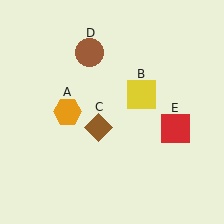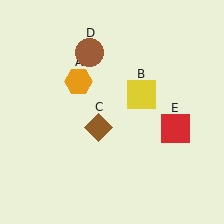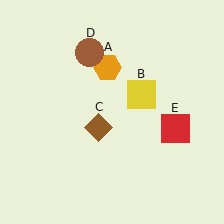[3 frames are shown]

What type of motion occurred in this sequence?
The orange hexagon (object A) rotated clockwise around the center of the scene.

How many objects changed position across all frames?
1 object changed position: orange hexagon (object A).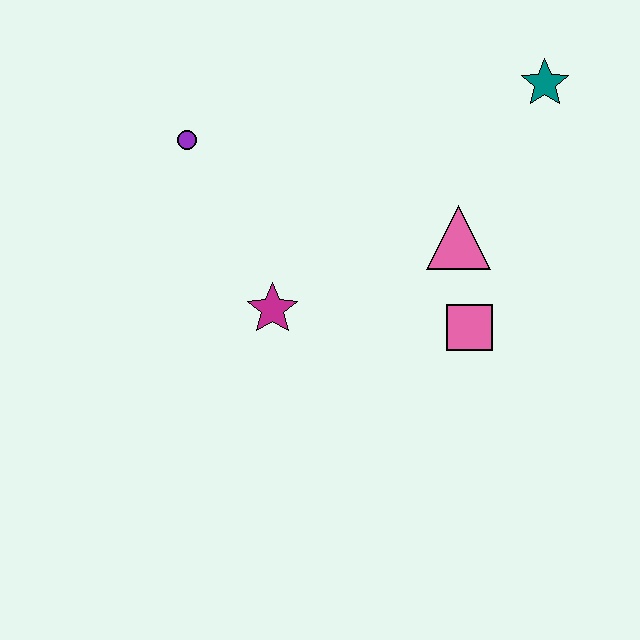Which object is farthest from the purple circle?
The teal star is farthest from the purple circle.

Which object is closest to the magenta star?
The purple circle is closest to the magenta star.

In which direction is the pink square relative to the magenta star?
The pink square is to the right of the magenta star.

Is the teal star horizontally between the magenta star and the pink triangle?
No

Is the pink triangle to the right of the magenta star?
Yes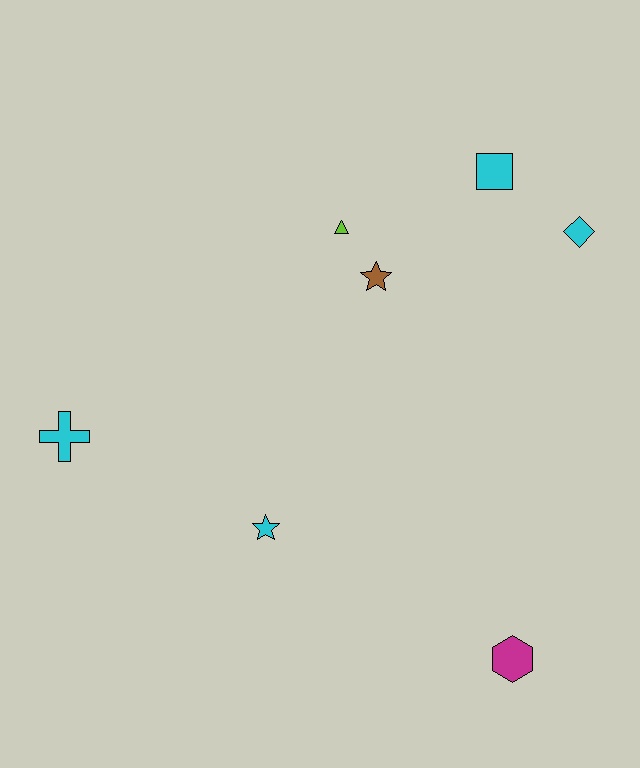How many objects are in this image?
There are 7 objects.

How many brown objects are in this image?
There is 1 brown object.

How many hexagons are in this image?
There is 1 hexagon.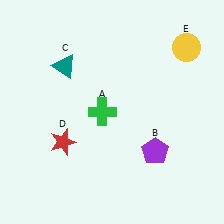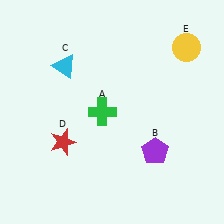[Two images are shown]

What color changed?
The triangle (C) changed from teal in Image 1 to cyan in Image 2.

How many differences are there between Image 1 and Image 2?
There is 1 difference between the two images.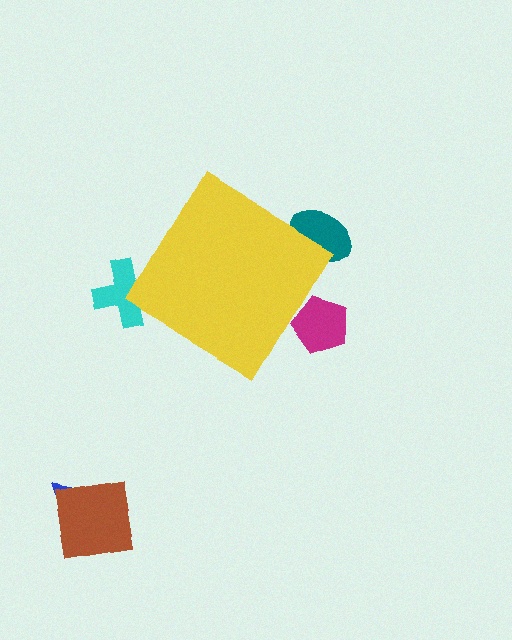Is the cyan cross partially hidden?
Yes, the cyan cross is partially hidden behind the yellow diamond.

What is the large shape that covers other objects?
A yellow diamond.